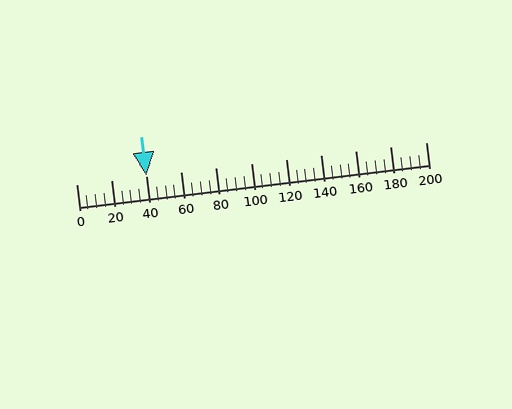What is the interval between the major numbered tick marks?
The major tick marks are spaced 20 units apart.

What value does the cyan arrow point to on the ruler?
The cyan arrow points to approximately 40.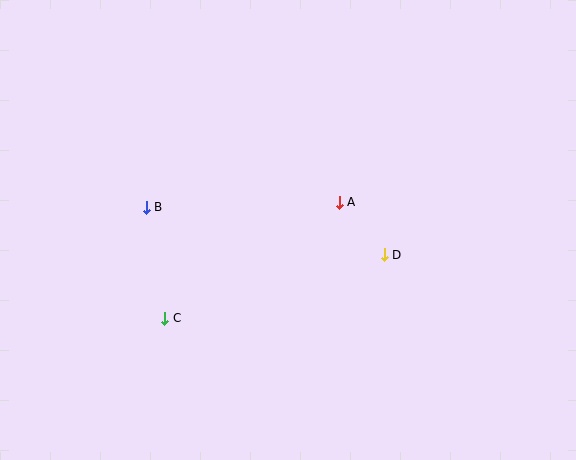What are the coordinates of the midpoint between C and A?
The midpoint between C and A is at (252, 260).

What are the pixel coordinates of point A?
Point A is at (339, 202).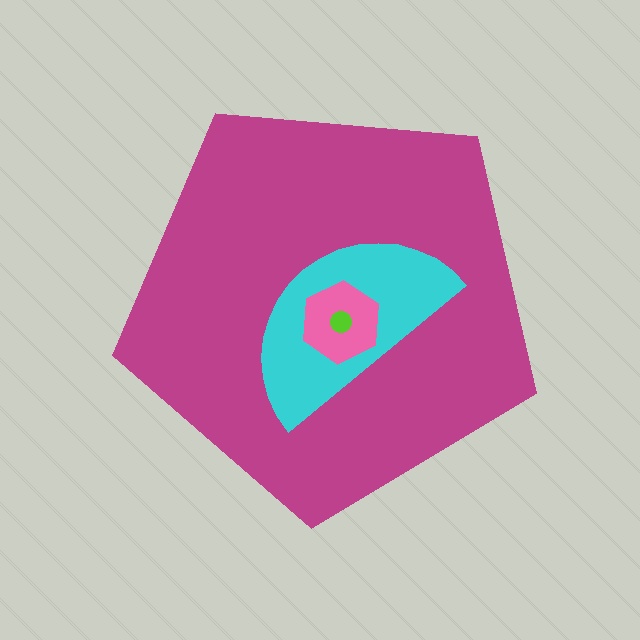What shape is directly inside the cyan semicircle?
The pink hexagon.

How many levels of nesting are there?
4.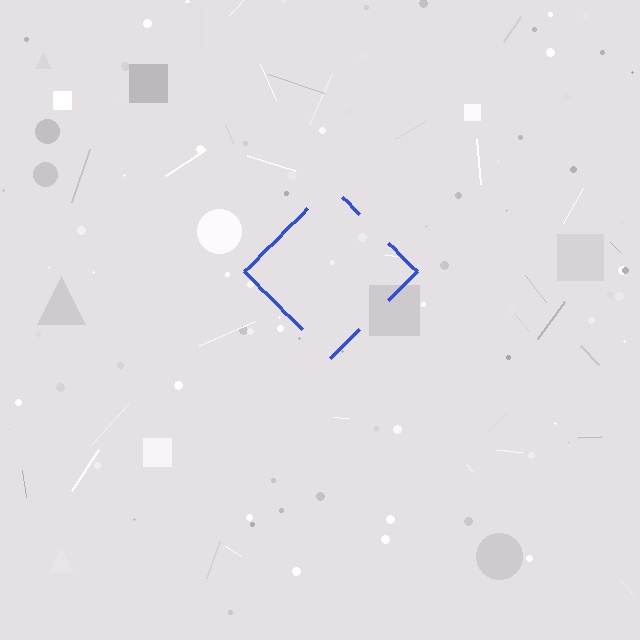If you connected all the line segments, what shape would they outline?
They would outline a diamond.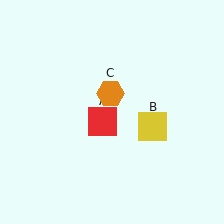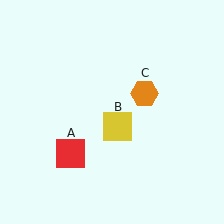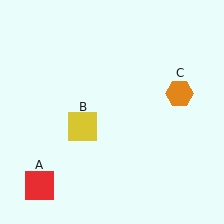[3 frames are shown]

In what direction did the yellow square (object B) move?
The yellow square (object B) moved left.